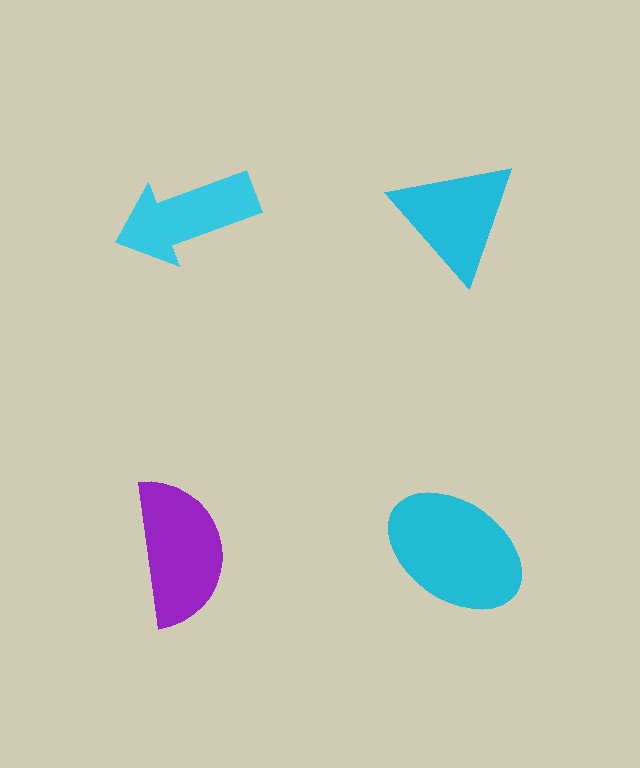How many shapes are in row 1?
2 shapes.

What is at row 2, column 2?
A cyan ellipse.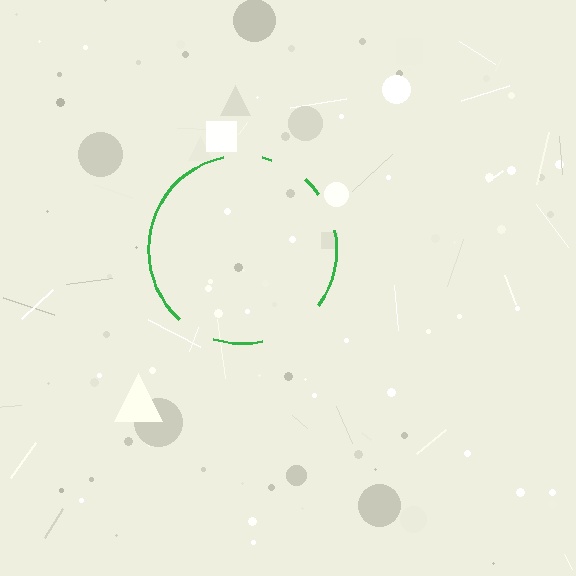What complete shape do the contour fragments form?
The contour fragments form a circle.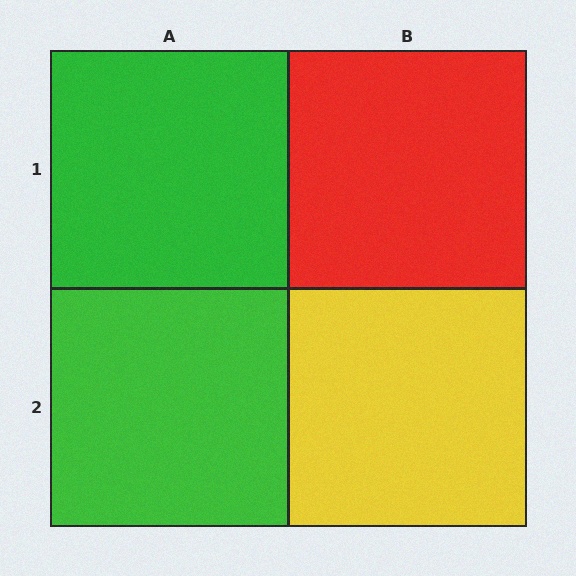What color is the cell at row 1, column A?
Green.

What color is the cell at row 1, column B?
Red.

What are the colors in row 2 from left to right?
Green, yellow.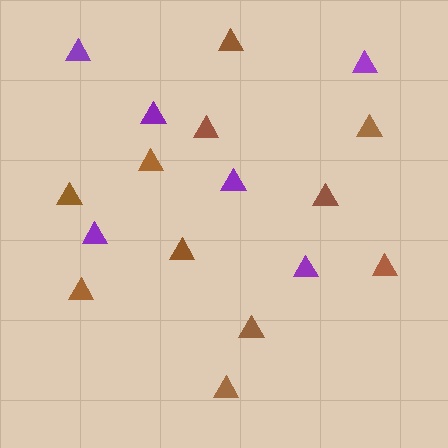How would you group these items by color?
There are 2 groups: one group of brown triangles (11) and one group of purple triangles (6).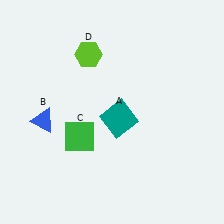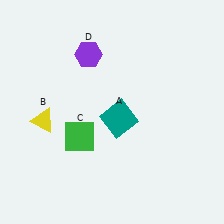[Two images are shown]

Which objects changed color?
B changed from blue to yellow. D changed from lime to purple.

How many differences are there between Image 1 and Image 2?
There are 2 differences between the two images.